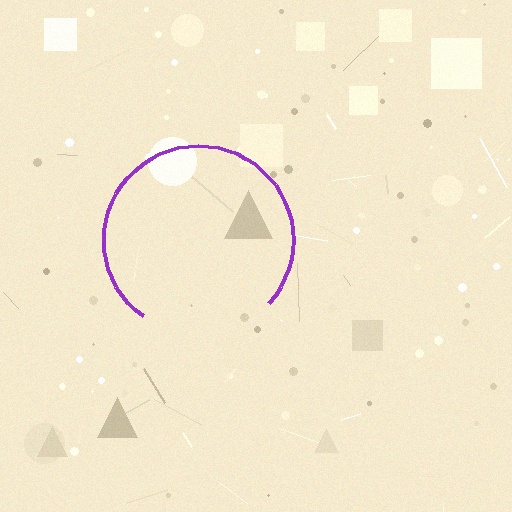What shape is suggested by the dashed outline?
The dashed outline suggests a circle.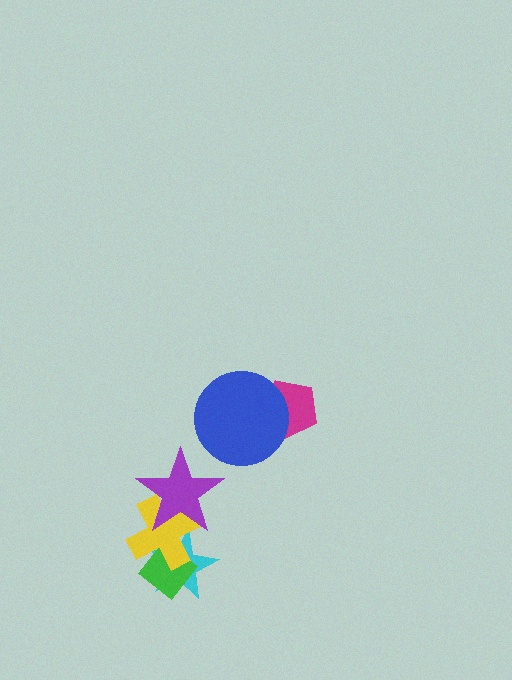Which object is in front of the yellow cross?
The purple star is in front of the yellow cross.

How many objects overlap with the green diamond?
2 objects overlap with the green diamond.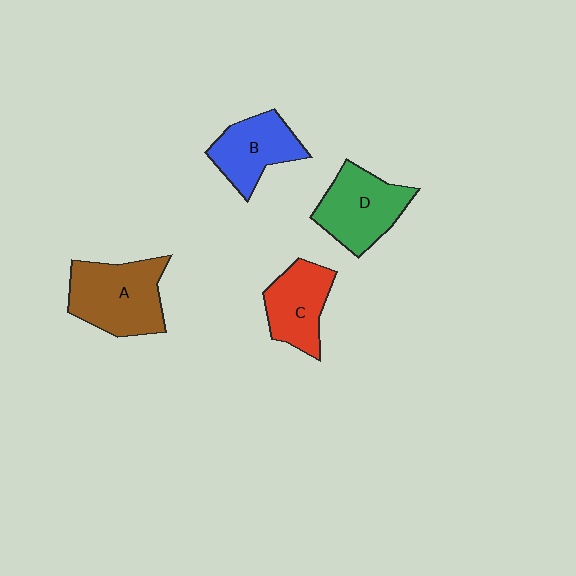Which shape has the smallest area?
Shape C (red).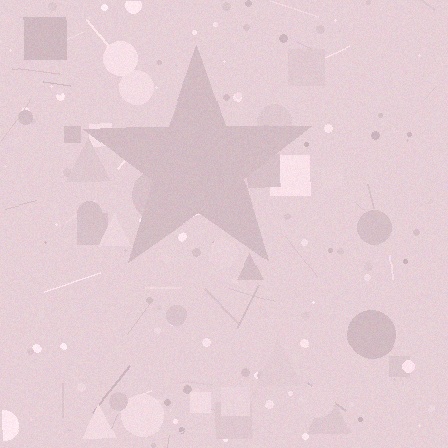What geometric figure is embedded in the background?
A star is embedded in the background.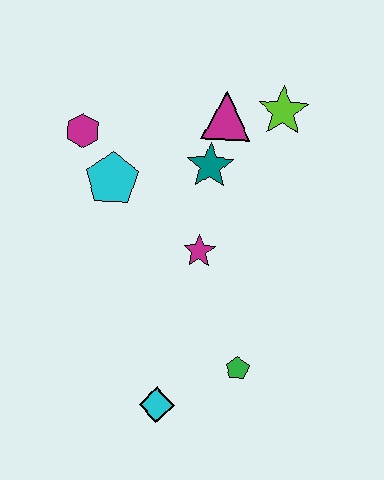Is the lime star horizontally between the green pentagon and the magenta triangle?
No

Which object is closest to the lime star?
The magenta triangle is closest to the lime star.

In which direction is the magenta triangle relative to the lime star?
The magenta triangle is to the left of the lime star.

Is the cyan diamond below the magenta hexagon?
Yes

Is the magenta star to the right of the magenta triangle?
No